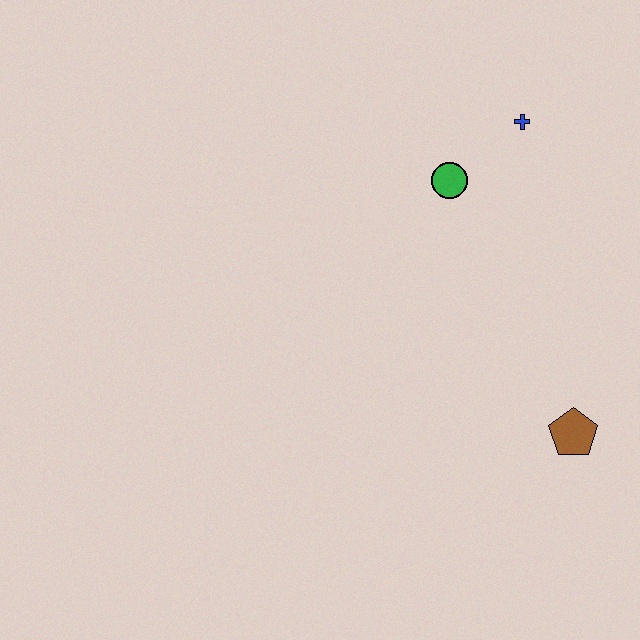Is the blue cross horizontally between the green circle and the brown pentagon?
Yes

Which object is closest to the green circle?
The blue cross is closest to the green circle.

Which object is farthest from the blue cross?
The brown pentagon is farthest from the blue cross.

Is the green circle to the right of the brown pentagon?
No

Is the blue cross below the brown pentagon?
No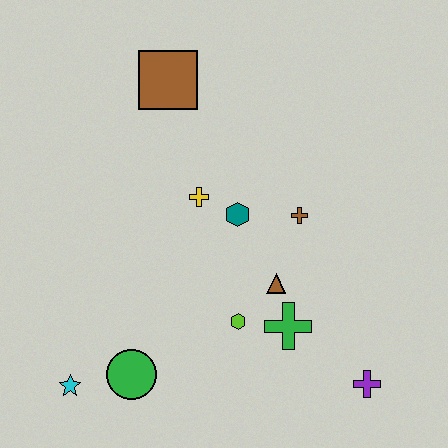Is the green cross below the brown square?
Yes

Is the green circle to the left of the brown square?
Yes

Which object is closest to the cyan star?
The green circle is closest to the cyan star.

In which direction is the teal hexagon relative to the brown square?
The teal hexagon is below the brown square.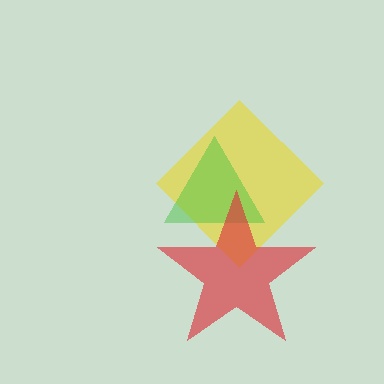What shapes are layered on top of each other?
The layered shapes are: a yellow diamond, a green triangle, a red star.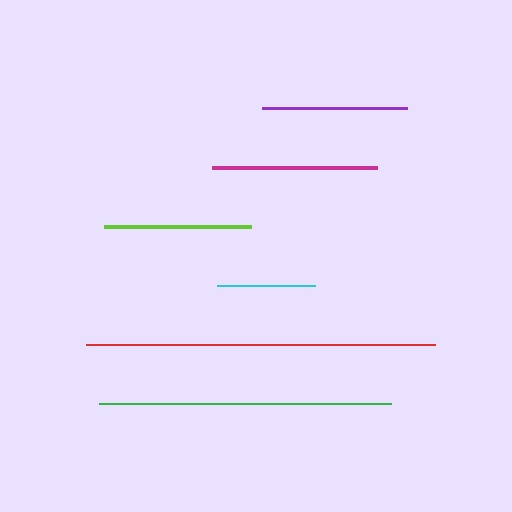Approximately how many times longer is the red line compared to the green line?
The red line is approximately 1.2 times the length of the green line.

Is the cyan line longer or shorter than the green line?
The green line is longer than the cyan line.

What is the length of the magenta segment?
The magenta segment is approximately 165 pixels long.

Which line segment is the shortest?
The cyan line is the shortest at approximately 98 pixels.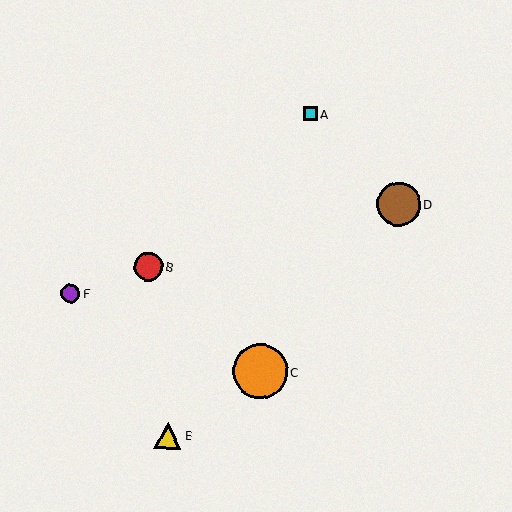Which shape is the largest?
The orange circle (labeled C) is the largest.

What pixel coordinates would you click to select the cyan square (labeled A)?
Click at (310, 114) to select the cyan square A.